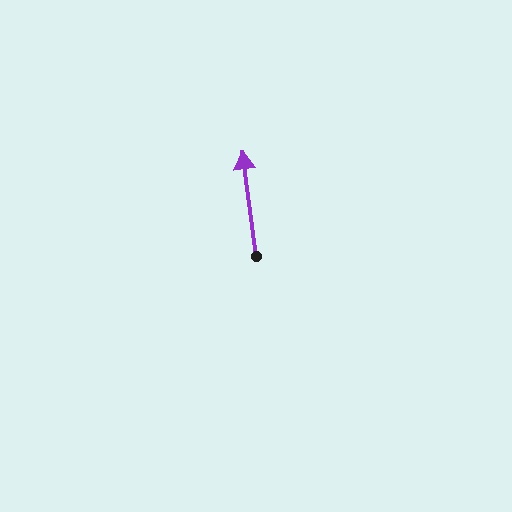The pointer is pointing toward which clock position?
Roughly 12 o'clock.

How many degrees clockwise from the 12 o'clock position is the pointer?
Approximately 352 degrees.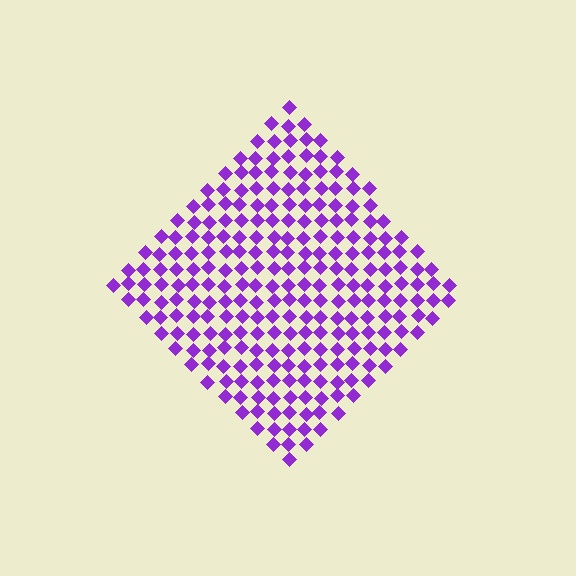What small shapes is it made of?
It is made of small diamonds.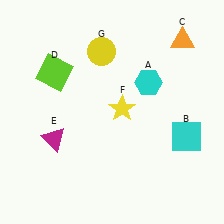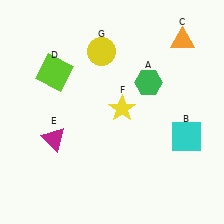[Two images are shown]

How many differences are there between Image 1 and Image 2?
There is 1 difference between the two images.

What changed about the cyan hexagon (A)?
In Image 1, A is cyan. In Image 2, it changed to green.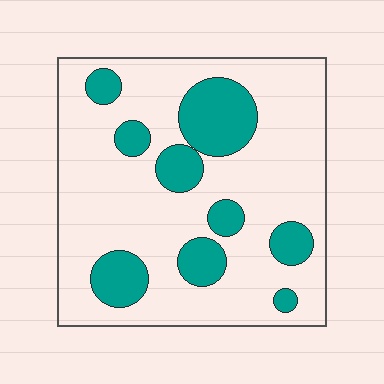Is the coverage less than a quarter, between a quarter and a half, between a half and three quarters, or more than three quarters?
Less than a quarter.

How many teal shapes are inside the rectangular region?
9.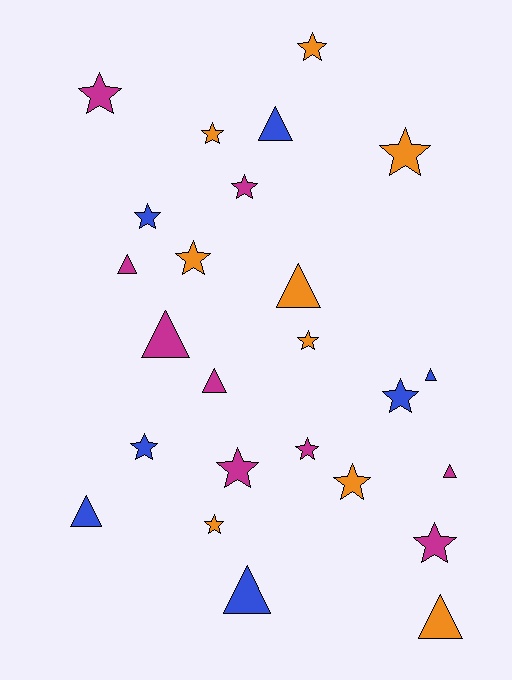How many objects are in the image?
There are 25 objects.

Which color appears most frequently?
Magenta, with 9 objects.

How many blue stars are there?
There are 3 blue stars.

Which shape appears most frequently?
Star, with 15 objects.